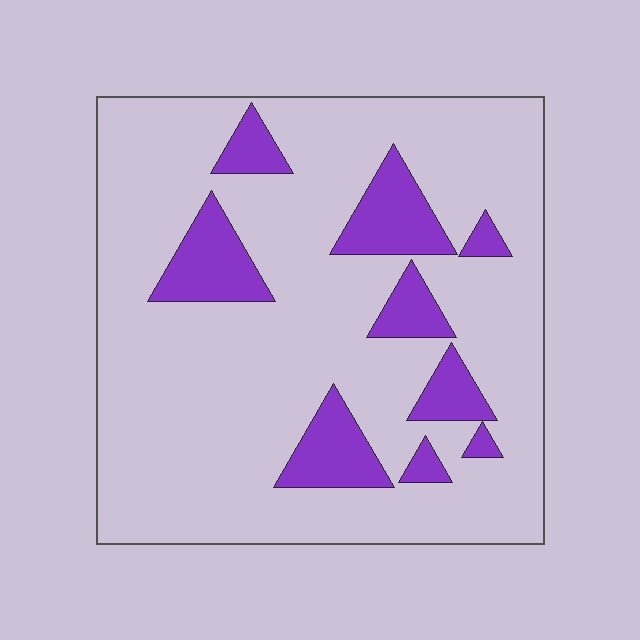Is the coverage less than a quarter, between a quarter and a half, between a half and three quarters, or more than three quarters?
Less than a quarter.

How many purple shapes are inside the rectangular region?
9.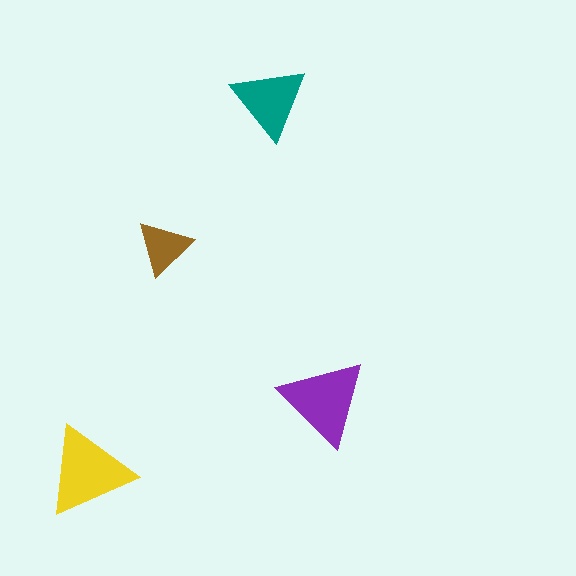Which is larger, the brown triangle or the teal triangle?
The teal one.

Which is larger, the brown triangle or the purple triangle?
The purple one.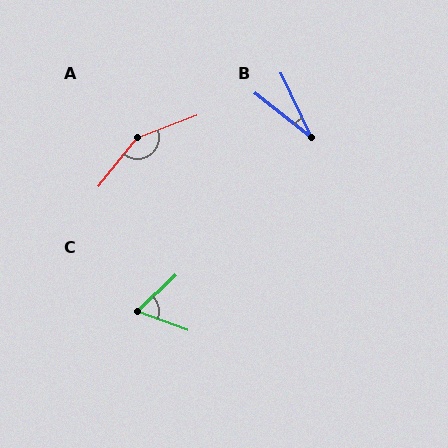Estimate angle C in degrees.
Approximately 63 degrees.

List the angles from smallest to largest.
B (26°), C (63°), A (150°).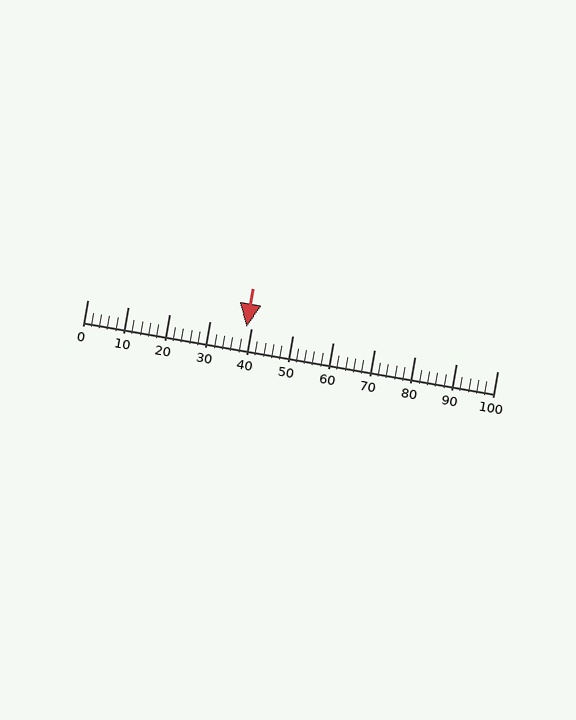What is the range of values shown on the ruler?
The ruler shows values from 0 to 100.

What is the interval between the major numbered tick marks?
The major tick marks are spaced 10 units apart.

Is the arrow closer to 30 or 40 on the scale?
The arrow is closer to 40.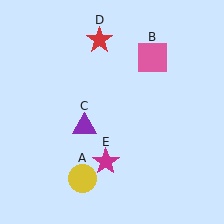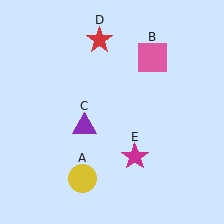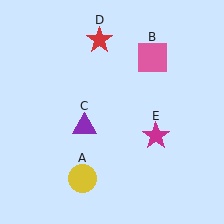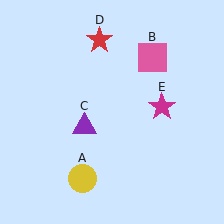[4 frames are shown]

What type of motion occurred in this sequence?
The magenta star (object E) rotated counterclockwise around the center of the scene.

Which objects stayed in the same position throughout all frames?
Yellow circle (object A) and pink square (object B) and purple triangle (object C) and red star (object D) remained stationary.